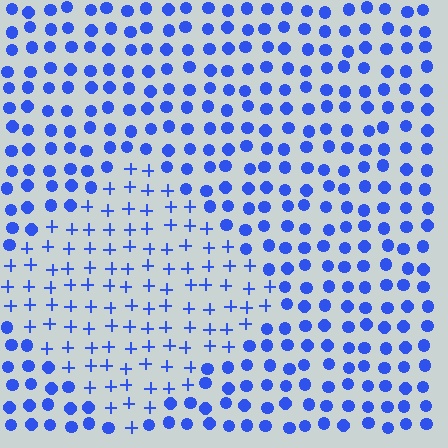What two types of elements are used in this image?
The image uses plus signs inside the diamond region and circles outside it.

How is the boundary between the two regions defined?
The boundary is defined by a change in element shape: plus signs inside vs. circles outside. All elements share the same color and spacing.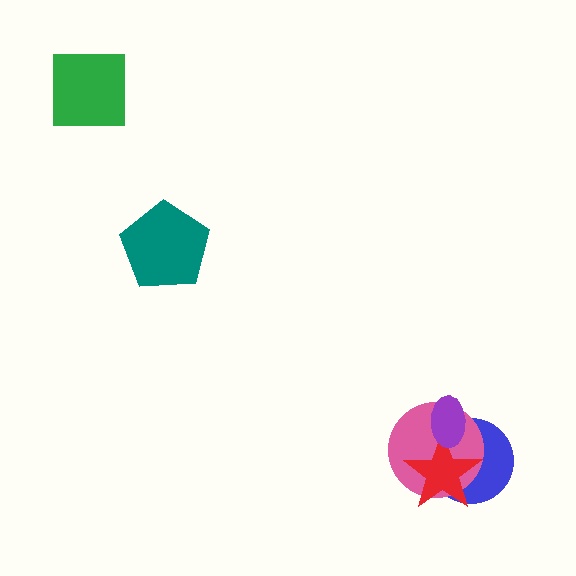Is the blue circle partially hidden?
Yes, it is partially covered by another shape.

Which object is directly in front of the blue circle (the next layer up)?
The pink circle is directly in front of the blue circle.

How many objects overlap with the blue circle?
3 objects overlap with the blue circle.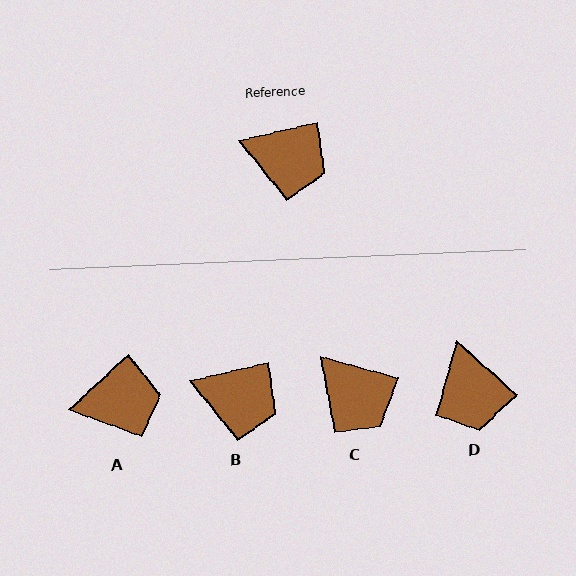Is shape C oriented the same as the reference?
No, it is off by about 28 degrees.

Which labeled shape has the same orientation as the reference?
B.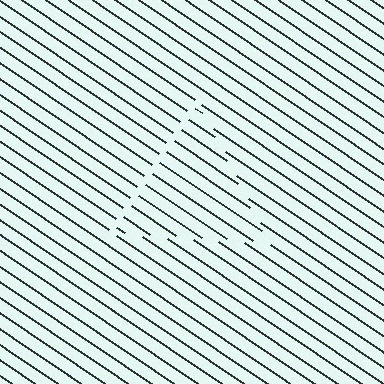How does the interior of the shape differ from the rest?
The interior of the shape contains the same grating, shifted by half a period — the contour is defined by the phase discontinuity where line-ends from the inner and outer gratings abut.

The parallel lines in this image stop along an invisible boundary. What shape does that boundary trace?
An illusory triangle. The interior of the shape contains the same grating, shifted by half a period — the contour is defined by the phase discontinuity where line-ends from the inner and outer gratings abut.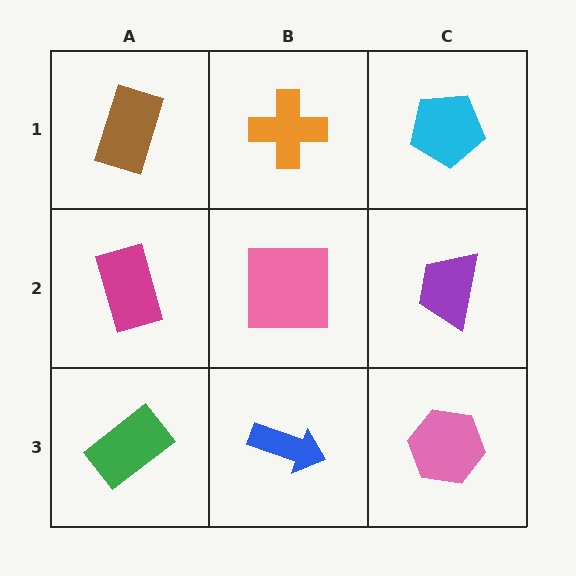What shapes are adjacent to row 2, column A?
A brown rectangle (row 1, column A), a green rectangle (row 3, column A), a pink square (row 2, column B).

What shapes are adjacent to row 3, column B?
A pink square (row 2, column B), a green rectangle (row 3, column A), a pink hexagon (row 3, column C).